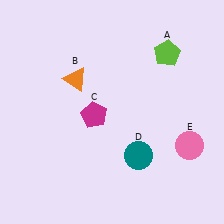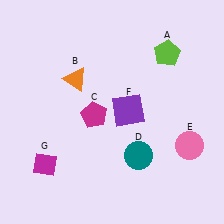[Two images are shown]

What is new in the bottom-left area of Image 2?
A magenta diamond (G) was added in the bottom-left area of Image 2.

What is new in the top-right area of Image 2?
A purple square (F) was added in the top-right area of Image 2.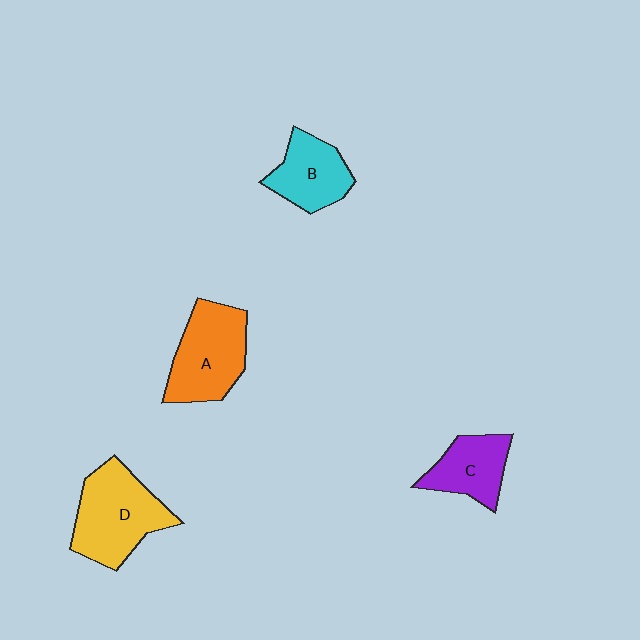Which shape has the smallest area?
Shape C (purple).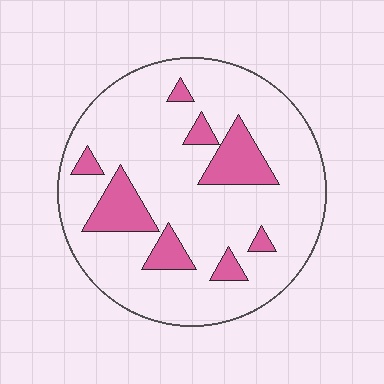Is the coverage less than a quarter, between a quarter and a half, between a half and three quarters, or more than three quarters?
Less than a quarter.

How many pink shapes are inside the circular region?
8.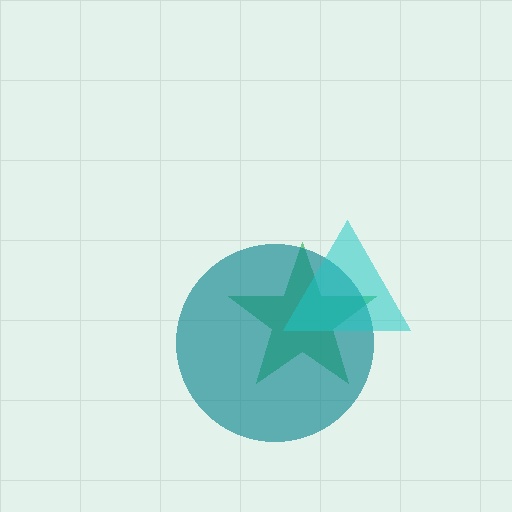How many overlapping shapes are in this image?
There are 3 overlapping shapes in the image.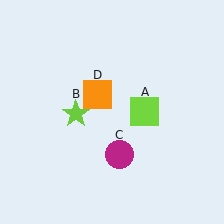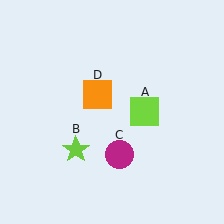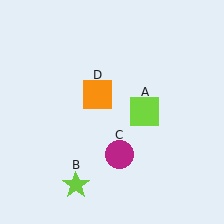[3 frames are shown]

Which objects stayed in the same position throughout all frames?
Lime square (object A) and magenta circle (object C) and orange square (object D) remained stationary.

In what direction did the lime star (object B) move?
The lime star (object B) moved down.